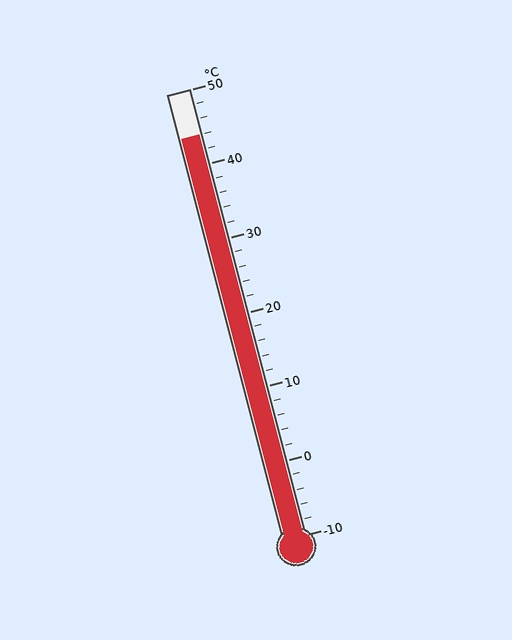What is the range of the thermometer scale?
The thermometer scale ranges from -10°C to 50°C.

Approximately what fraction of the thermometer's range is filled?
The thermometer is filled to approximately 90% of its range.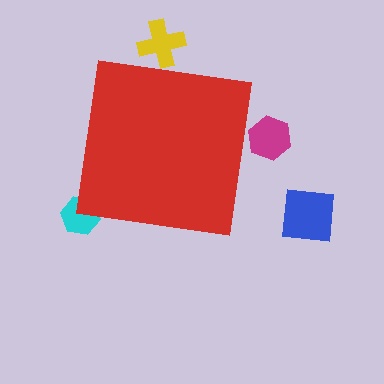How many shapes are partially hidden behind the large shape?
3 shapes are partially hidden.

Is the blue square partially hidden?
No, the blue square is fully visible.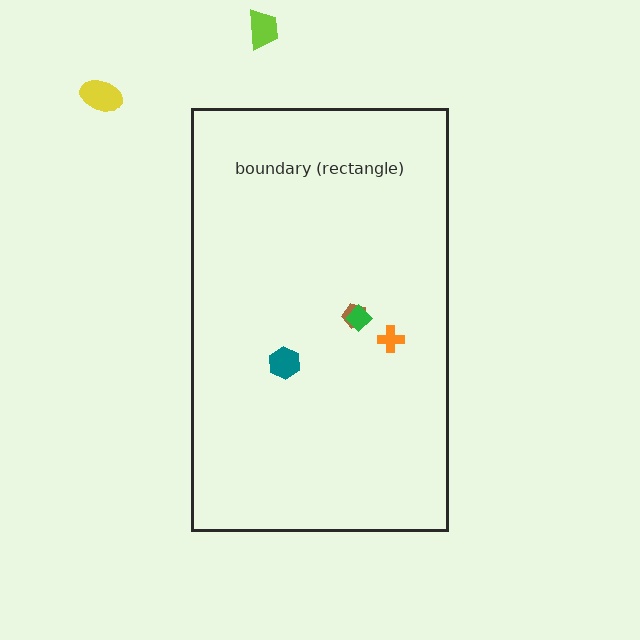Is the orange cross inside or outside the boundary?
Inside.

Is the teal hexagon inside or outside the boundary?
Inside.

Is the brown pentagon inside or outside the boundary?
Inside.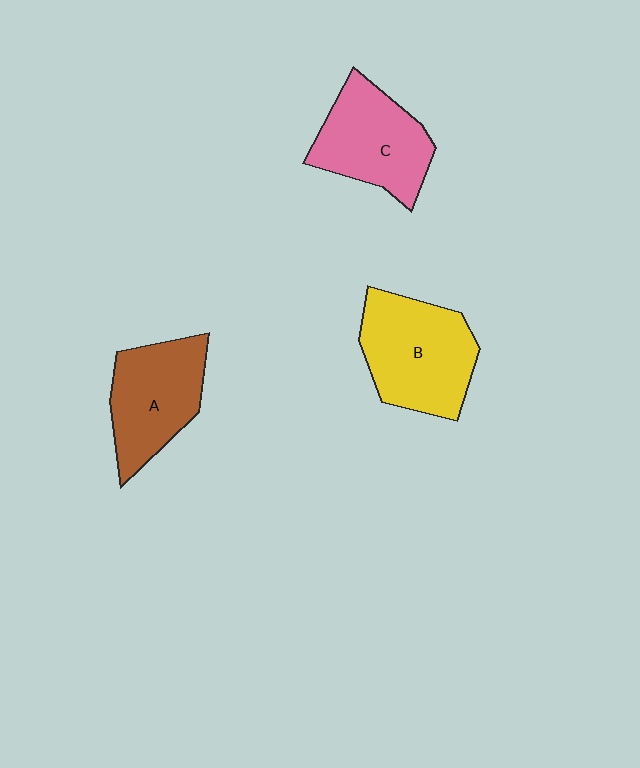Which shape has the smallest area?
Shape A (brown).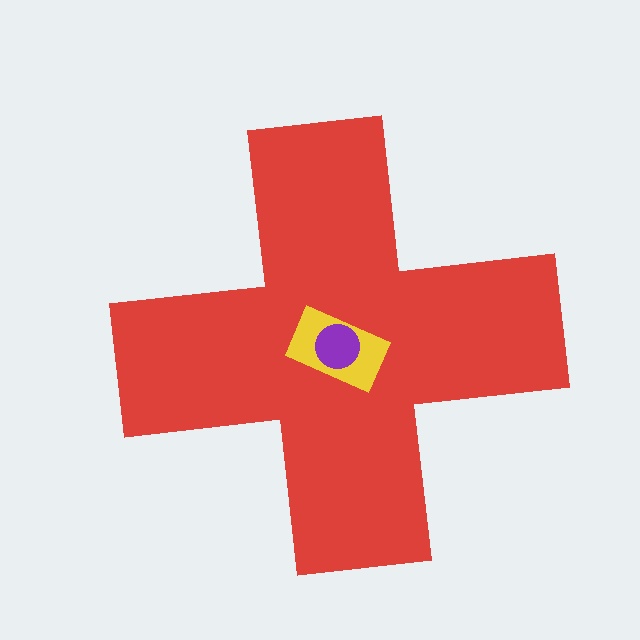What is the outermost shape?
The red cross.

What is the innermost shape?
The purple circle.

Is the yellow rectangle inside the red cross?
Yes.